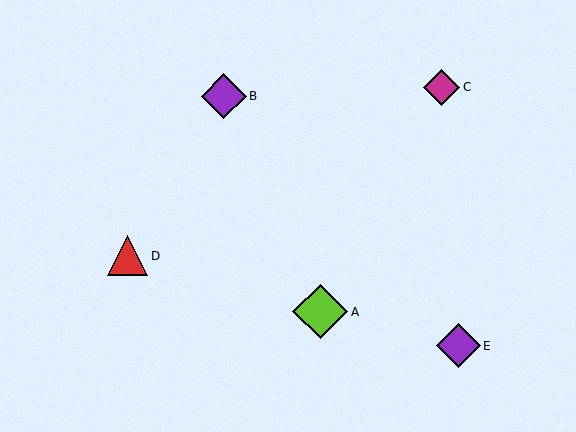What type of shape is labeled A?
Shape A is a lime diamond.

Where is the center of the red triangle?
The center of the red triangle is at (128, 256).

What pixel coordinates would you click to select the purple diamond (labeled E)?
Click at (458, 346) to select the purple diamond E.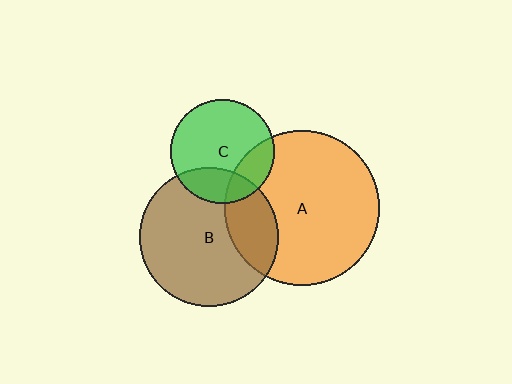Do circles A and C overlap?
Yes.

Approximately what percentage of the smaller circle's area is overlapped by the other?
Approximately 20%.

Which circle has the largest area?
Circle A (orange).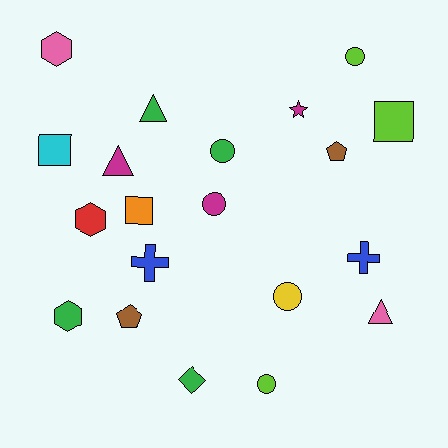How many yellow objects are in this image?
There is 1 yellow object.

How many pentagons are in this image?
There are 2 pentagons.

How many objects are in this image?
There are 20 objects.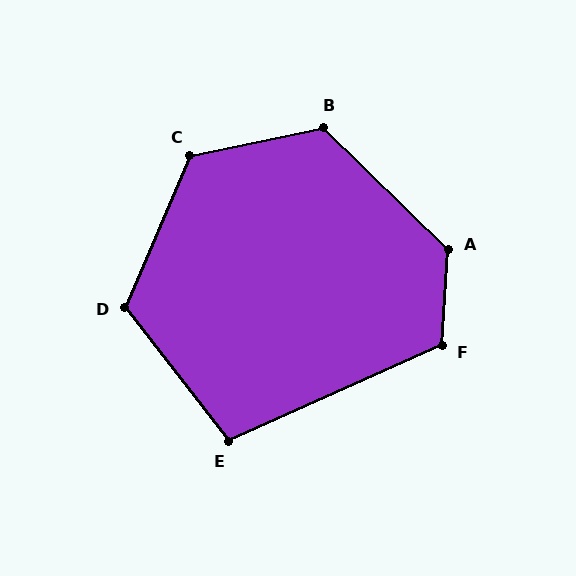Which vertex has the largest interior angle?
A, at approximately 131 degrees.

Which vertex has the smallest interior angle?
E, at approximately 104 degrees.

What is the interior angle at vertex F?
Approximately 118 degrees (obtuse).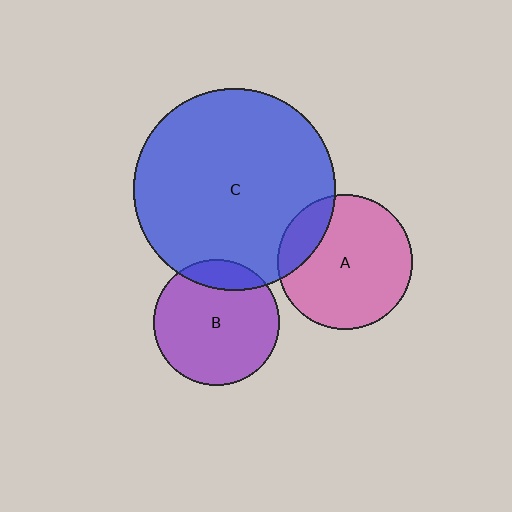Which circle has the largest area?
Circle C (blue).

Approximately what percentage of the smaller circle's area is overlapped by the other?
Approximately 20%.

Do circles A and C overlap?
Yes.